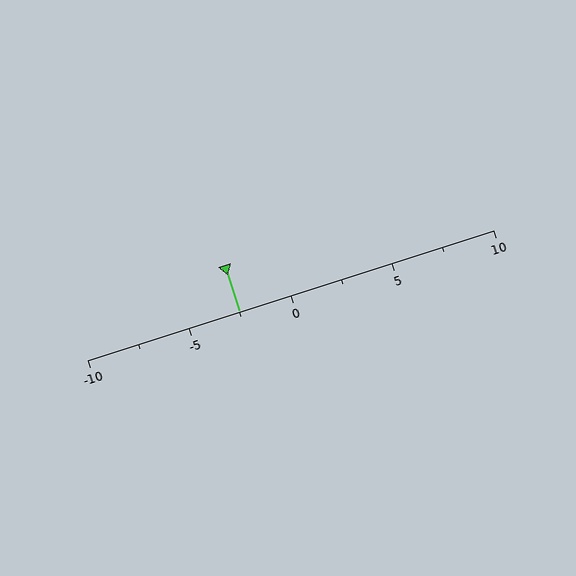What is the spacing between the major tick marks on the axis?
The major ticks are spaced 5 apart.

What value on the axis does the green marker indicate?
The marker indicates approximately -2.5.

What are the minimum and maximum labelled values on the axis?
The axis runs from -10 to 10.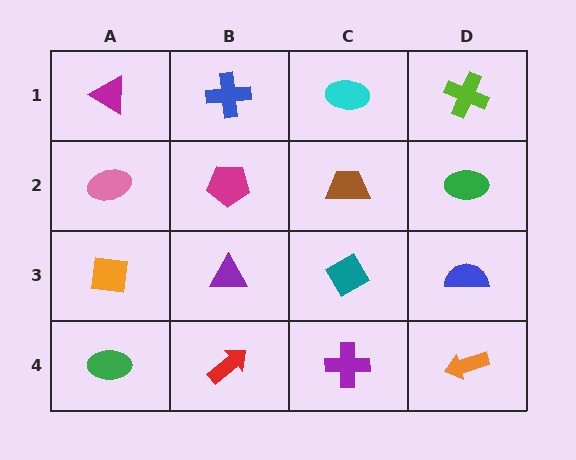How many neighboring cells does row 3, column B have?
4.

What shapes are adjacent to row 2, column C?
A cyan ellipse (row 1, column C), a teal diamond (row 3, column C), a magenta pentagon (row 2, column B), a green ellipse (row 2, column D).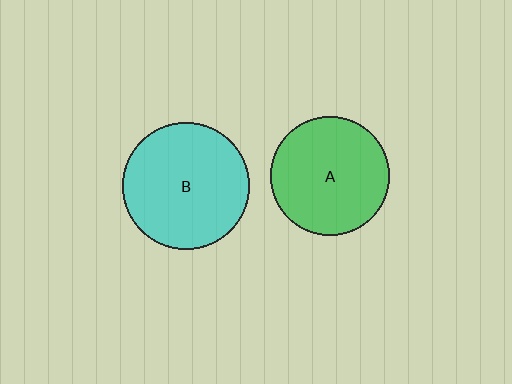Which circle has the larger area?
Circle B (cyan).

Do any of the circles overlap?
No, none of the circles overlap.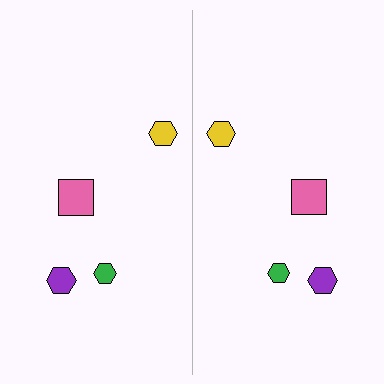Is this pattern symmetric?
Yes, this pattern has bilateral (reflection) symmetry.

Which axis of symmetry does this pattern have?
The pattern has a vertical axis of symmetry running through the center of the image.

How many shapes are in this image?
There are 8 shapes in this image.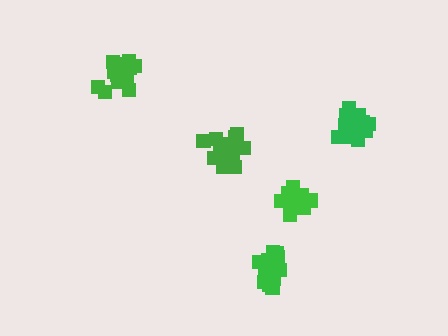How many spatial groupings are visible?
There are 5 spatial groupings.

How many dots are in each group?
Group 1: 18 dots, Group 2: 17 dots, Group 3: 18 dots, Group 4: 17 dots, Group 5: 12 dots (82 total).